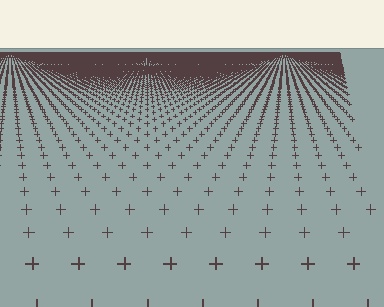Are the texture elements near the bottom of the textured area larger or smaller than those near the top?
Larger. Near the bottom, elements are closer to the viewer and appear at a bigger on-screen size.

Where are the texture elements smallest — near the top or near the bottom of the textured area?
Near the top.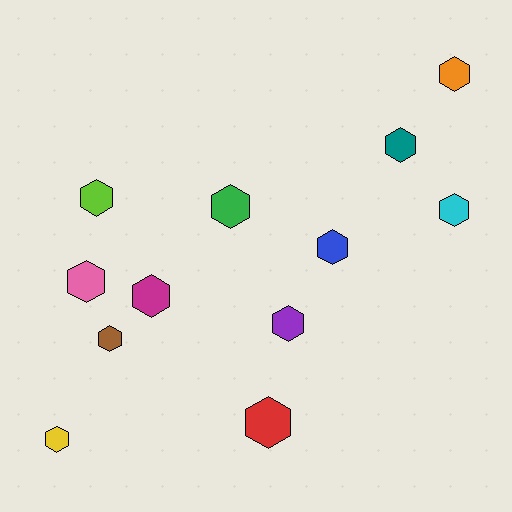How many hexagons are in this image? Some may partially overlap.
There are 12 hexagons.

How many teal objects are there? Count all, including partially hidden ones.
There is 1 teal object.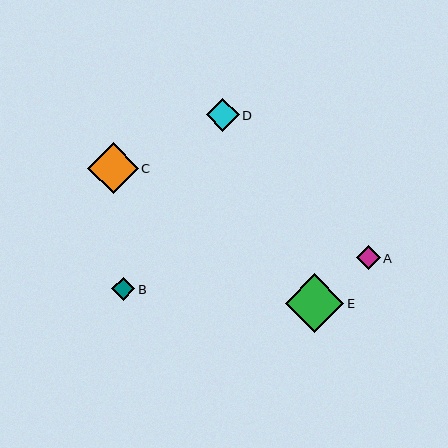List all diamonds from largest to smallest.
From largest to smallest: E, C, D, A, B.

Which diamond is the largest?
Diamond E is the largest with a size of approximately 59 pixels.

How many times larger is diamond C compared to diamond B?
Diamond C is approximately 2.2 times the size of diamond B.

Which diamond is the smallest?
Diamond B is the smallest with a size of approximately 23 pixels.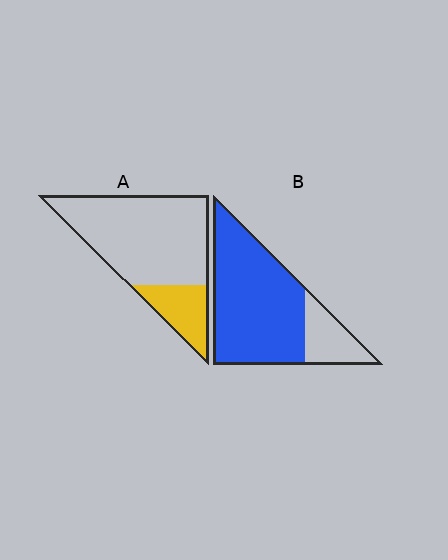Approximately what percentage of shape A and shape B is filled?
A is approximately 20% and B is approximately 80%.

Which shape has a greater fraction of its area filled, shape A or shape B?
Shape B.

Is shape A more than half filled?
No.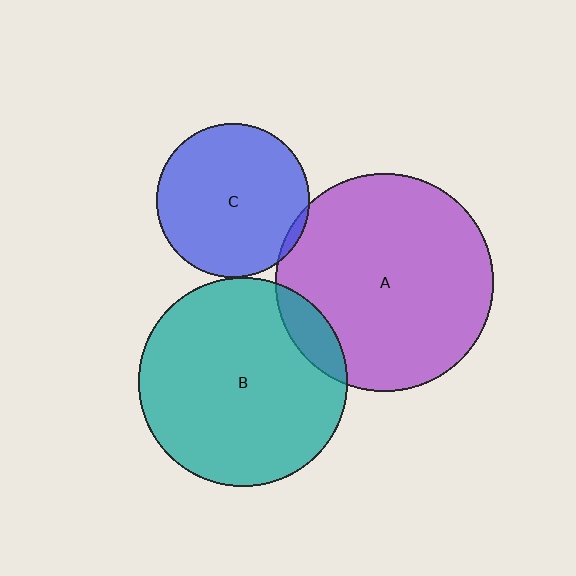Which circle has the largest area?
Circle A (purple).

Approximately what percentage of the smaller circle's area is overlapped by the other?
Approximately 5%.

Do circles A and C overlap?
Yes.